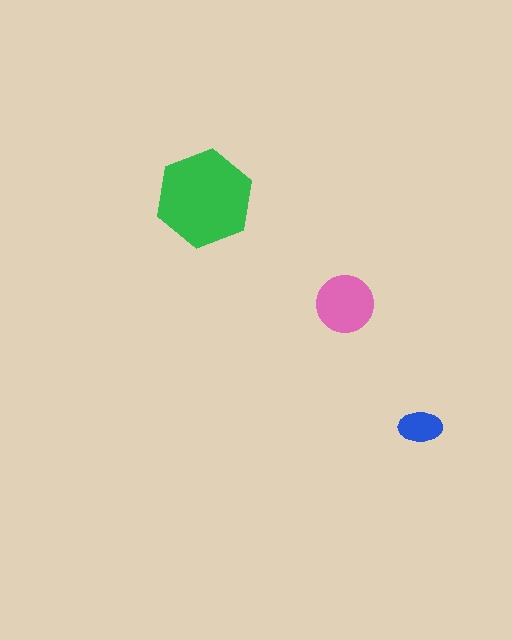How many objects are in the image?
There are 3 objects in the image.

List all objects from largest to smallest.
The green hexagon, the pink circle, the blue ellipse.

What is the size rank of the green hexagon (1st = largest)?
1st.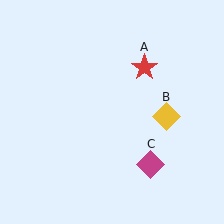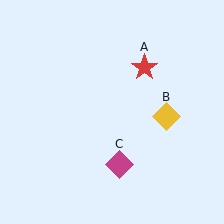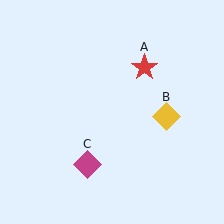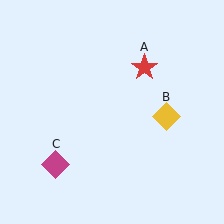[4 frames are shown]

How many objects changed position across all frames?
1 object changed position: magenta diamond (object C).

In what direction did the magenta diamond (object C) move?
The magenta diamond (object C) moved left.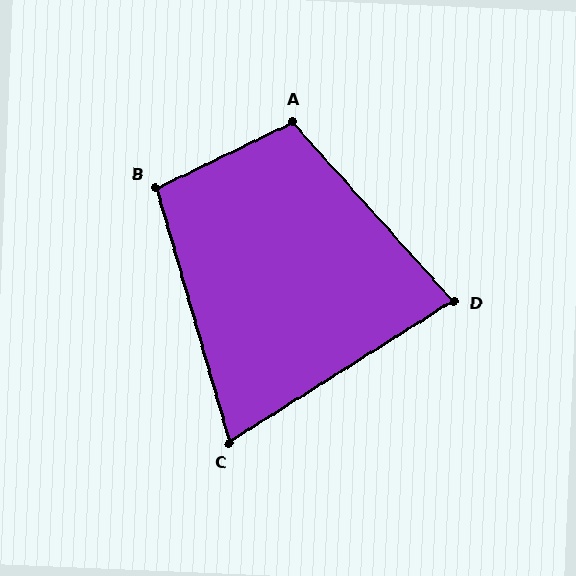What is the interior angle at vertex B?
Approximately 100 degrees (obtuse).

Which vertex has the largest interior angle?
A, at approximately 106 degrees.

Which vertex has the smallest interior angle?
C, at approximately 74 degrees.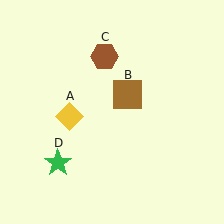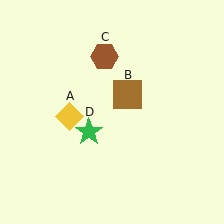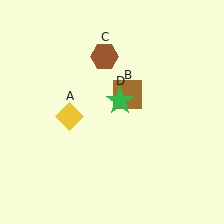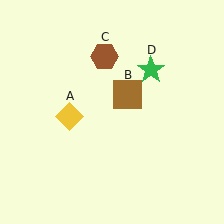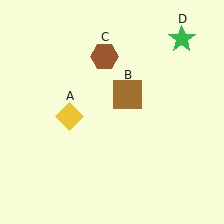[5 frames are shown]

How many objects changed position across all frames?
1 object changed position: green star (object D).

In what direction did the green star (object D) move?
The green star (object D) moved up and to the right.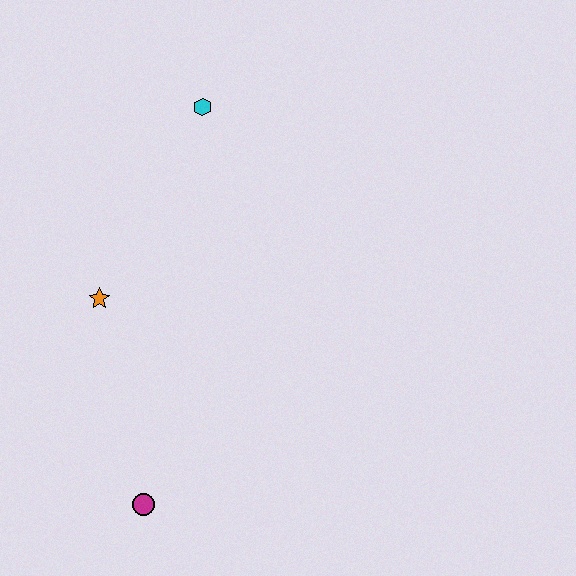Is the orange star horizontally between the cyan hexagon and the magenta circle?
No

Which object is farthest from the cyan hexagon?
The magenta circle is farthest from the cyan hexagon.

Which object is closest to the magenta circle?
The orange star is closest to the magenta circle.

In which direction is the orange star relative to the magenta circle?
The orange star is above the magenta circle.